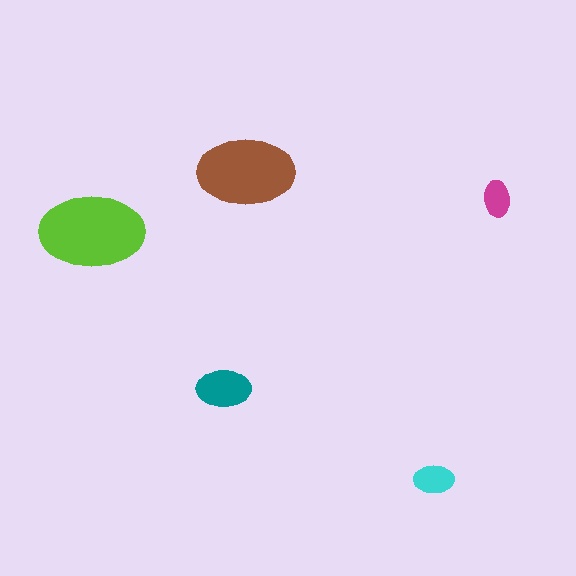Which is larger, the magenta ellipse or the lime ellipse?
The lime one.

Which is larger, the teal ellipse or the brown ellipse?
The brown one.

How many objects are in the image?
There are 5 objects in the image.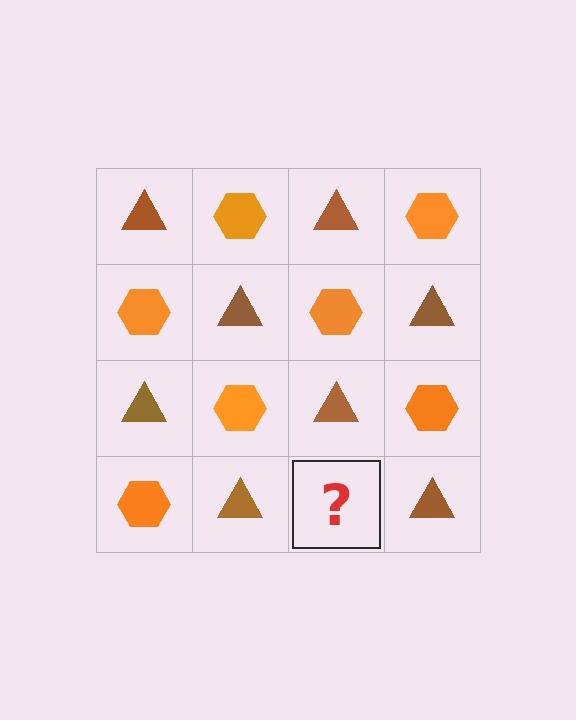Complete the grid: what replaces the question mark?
The question mark should be replaced with an orange hexagon.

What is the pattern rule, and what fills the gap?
The rule is that it alternates brown triangle and orange hexagon in a checkerboard pattern. The gap should be filled with an orange hexagon.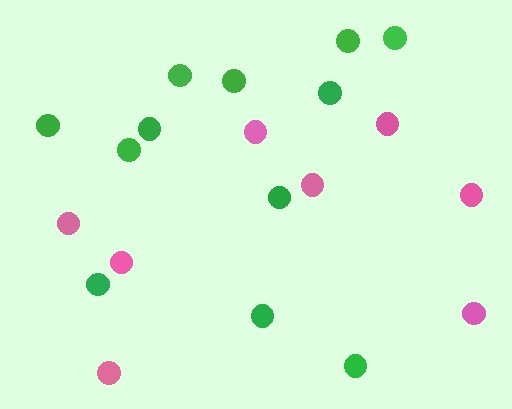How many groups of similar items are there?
There are 2 groups: one group of green circles (12) and one group of pink circles (8).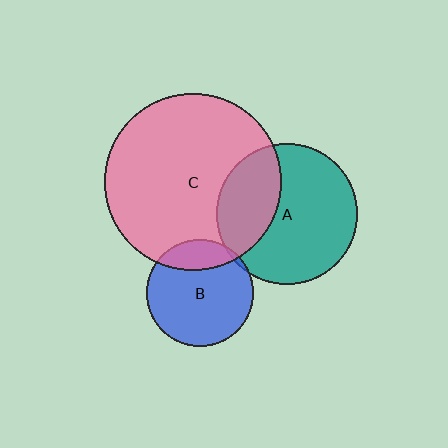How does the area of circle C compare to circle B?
Approximately 2.7 times.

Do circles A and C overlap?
Yes.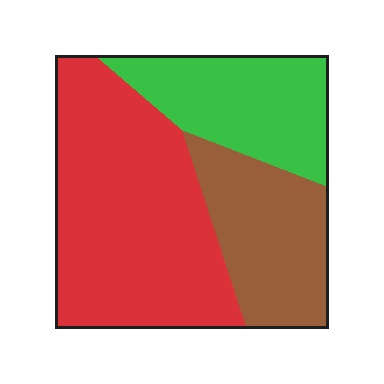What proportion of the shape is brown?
Brown covers about 25% of the shape.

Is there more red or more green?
Red.